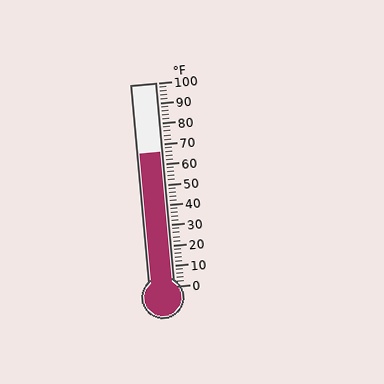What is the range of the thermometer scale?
The thermometer scale ranges from 0°F to 100°F.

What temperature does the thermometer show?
The thermometer shows approximately 66°F.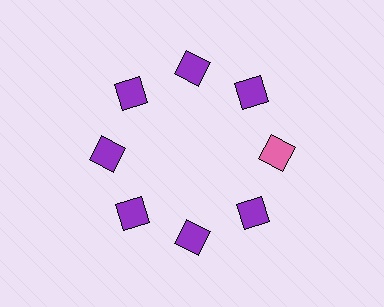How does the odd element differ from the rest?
It has a different color: pink instead of purple.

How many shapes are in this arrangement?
There are 8 shapes arranged in a ring pattern.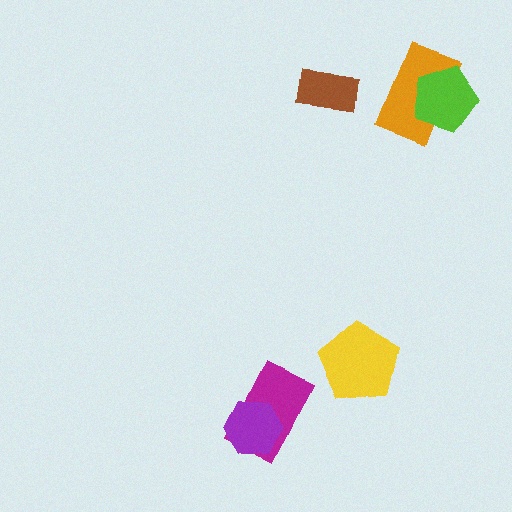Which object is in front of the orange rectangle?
The lime pentagon is in front of the orange rectangle.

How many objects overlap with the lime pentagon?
1 object overlaps with the lime pentagon.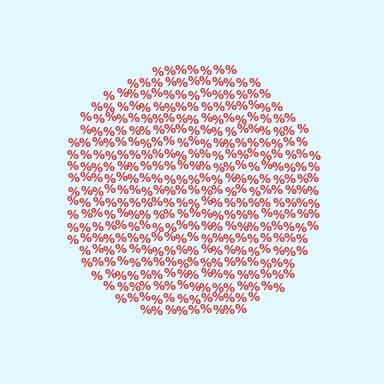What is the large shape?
The large shape is a circle.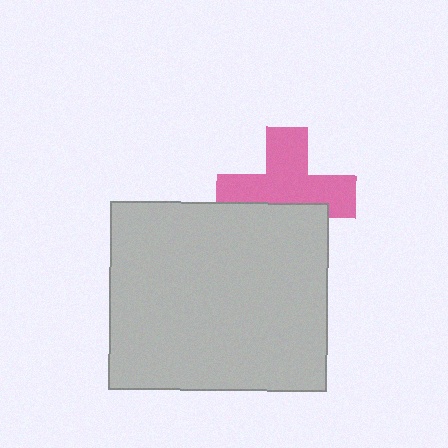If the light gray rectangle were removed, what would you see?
You would see the complete pink cross.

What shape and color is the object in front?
The object in front is a light gray rectangle.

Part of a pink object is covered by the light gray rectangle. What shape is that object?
It is a cross.